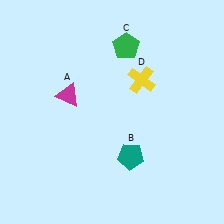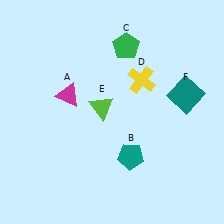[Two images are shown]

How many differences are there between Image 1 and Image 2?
There are 2 differences between the two images.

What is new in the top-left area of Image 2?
A lime triangle (E) was added in the top-left area of Image 2.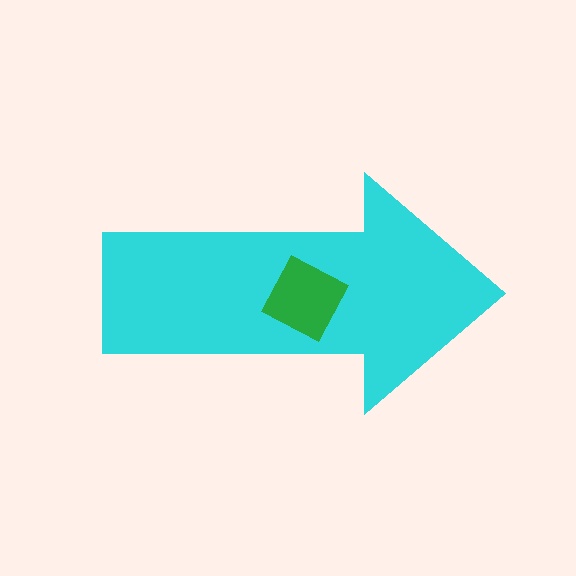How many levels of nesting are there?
2.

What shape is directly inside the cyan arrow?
The green square.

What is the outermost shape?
The cyan arrow.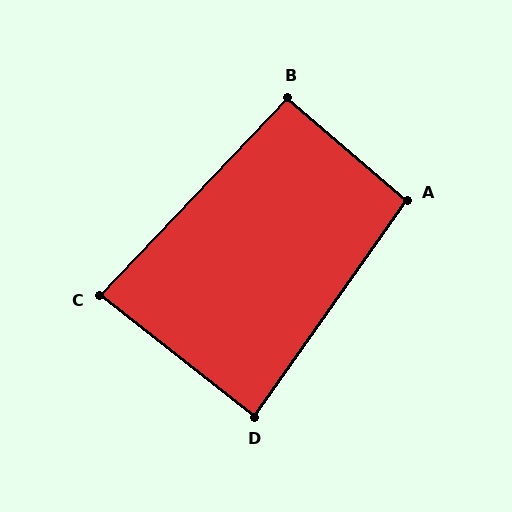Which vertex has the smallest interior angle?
C, at approximately 85 degrees.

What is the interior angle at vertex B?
Approximately 93 degrees (approximately right).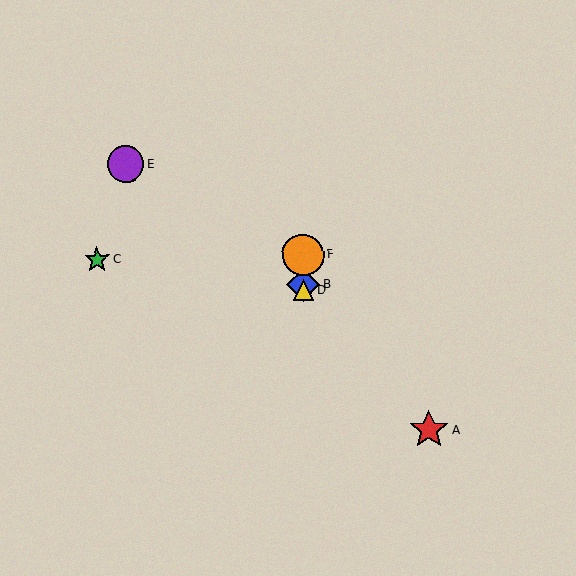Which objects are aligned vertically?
Objects B, D, F are aligned vertically.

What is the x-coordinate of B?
Object B is at x≈303.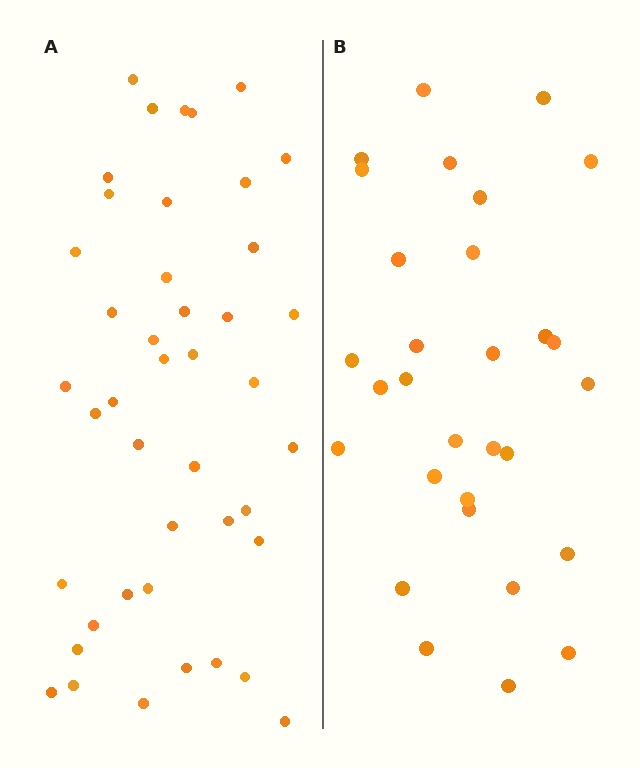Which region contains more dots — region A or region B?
Region A (the left region) has more dots.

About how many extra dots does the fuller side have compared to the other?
Region A has approximately 15 more dots than region B.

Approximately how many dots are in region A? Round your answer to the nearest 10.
About 40 dots. (The exact count is 43, which rounds to 40.)